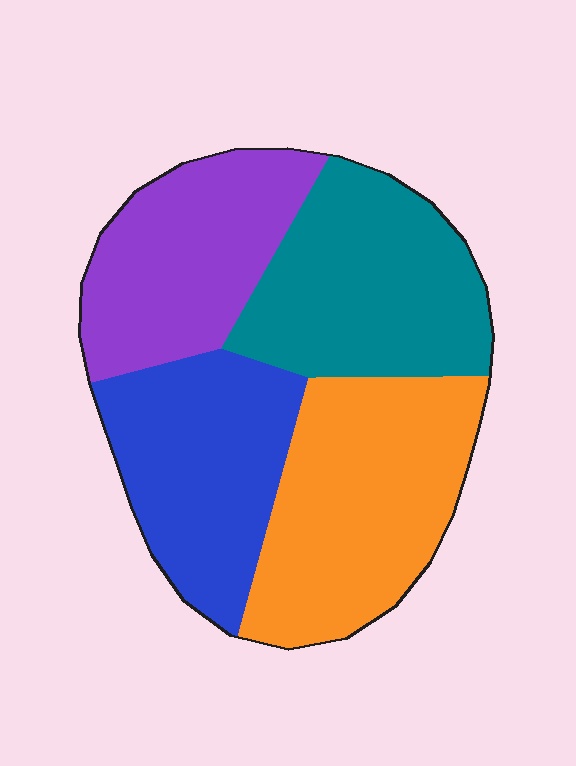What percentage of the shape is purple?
Purple covers around 20% of the shape.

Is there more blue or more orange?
Orange.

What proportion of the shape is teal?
Teal covers roughly 25% of the shape.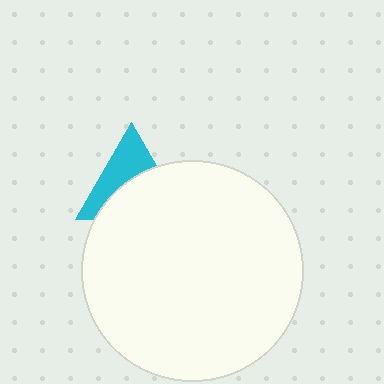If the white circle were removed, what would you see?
You would see the complete cyan triangle.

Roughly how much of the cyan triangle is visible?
About half of it is visible (roughly 46%).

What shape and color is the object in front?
The object in front is a white circle.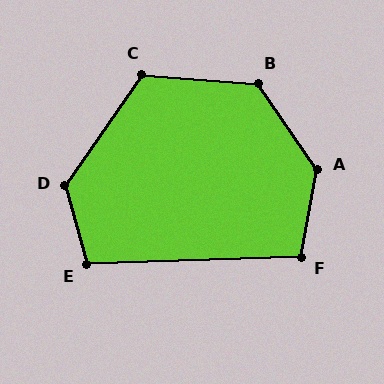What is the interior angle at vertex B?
Approximately 129 degrees (obtuse).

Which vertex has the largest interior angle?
A, at approximately 135 degrees.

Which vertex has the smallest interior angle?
F, at approximately 102 degrees.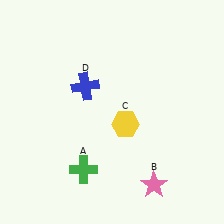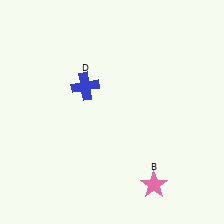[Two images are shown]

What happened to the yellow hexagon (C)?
The yellow hexagon (C) was removed in Image 2. It was in the bottom-right area of Image 1.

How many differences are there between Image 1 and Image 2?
There are 2 differences between the two images.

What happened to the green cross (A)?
The green cross (A) was removed in Image 2. It was in the bottom-left area of Image 1.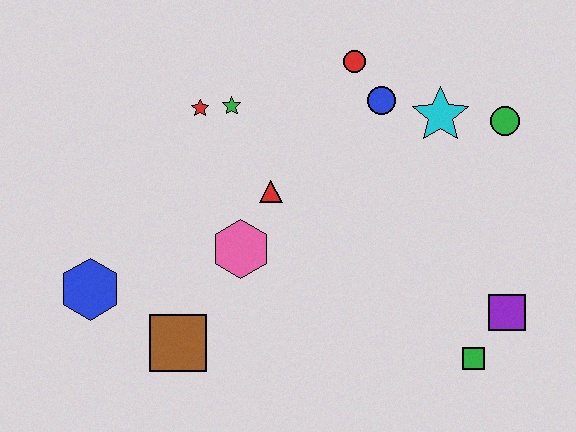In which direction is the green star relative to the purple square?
The green star is to the left of the purple square.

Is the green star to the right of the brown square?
Yes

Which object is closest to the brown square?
The blue hexagon is closest to the brown square.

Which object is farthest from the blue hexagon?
The green circle is farthest from the blue hexagon.